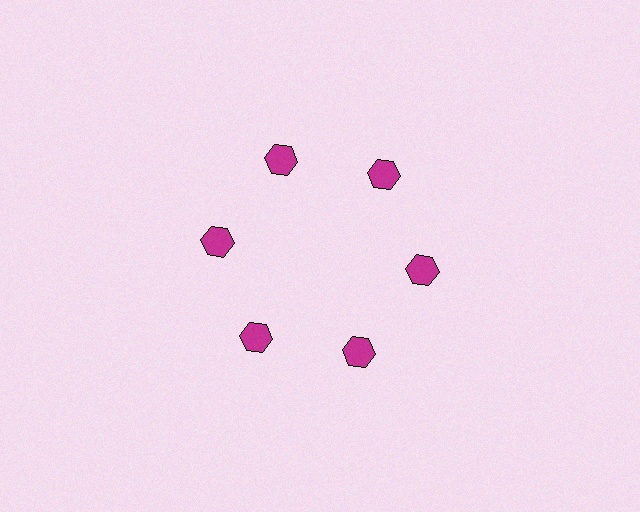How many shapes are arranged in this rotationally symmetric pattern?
There are 6 shapes, arranged in 6 groups of 1.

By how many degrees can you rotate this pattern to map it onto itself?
The pattern maps onto itself every 60 degrees of rotation.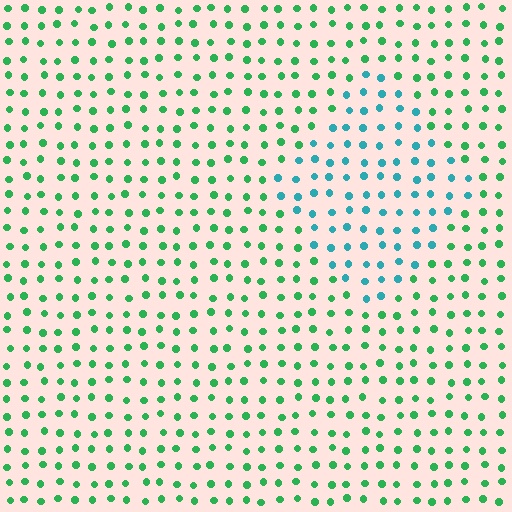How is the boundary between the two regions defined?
The boundary is defined purely by a slight shift in hue (about 46 degrees). Spacing, size, and orientation are identical on both sides.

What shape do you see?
I see a diamond.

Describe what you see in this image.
The image is filled with small green elements in a uniform arrangement. A diamond-shaped region is visible where the elements are tinted to a slightly different hue, forming a subtle color boundary.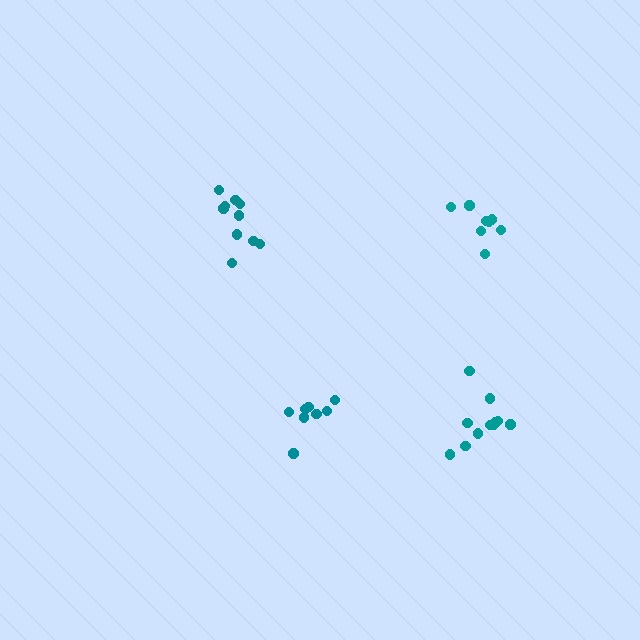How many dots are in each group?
Group 1: 10 dots, Group 2: 8 dots, Group 3: 8 dots, Group 4: 11 dots (37 total).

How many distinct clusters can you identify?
There are 4 distinct clusters.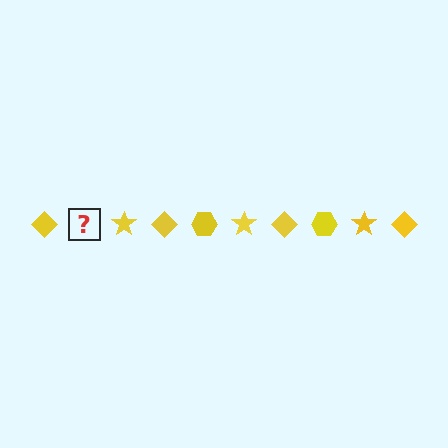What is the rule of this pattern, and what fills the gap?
The rule is that the pattern cycles through diamond, hexagon, star shapes in yellow. The gap should be filled with a yellow hexagon.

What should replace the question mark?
The question mark should be replaced with a yellow hexagon.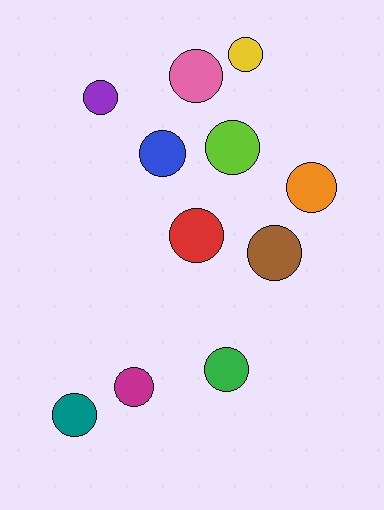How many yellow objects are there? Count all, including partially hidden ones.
There is 1 yellow object.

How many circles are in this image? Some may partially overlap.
There are 11 circles.